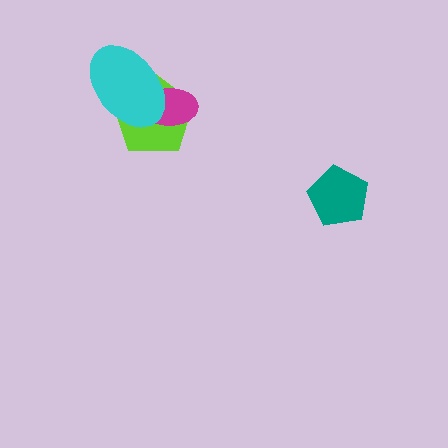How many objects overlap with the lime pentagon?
2 objects overlap with the lime pentagon.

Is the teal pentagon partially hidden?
No, no other shape covers it.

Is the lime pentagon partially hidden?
Yes, it is partially covered by another shape.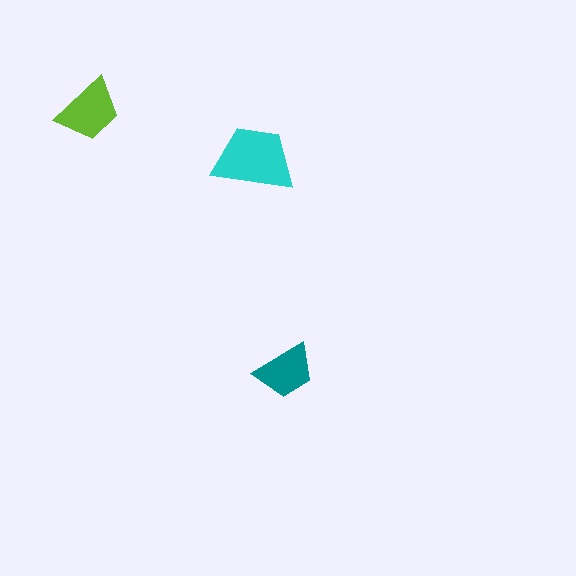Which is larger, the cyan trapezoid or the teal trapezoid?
The cyan one.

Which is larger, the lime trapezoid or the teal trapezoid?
The lime one.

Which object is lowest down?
The teal trapezoid is bottommost.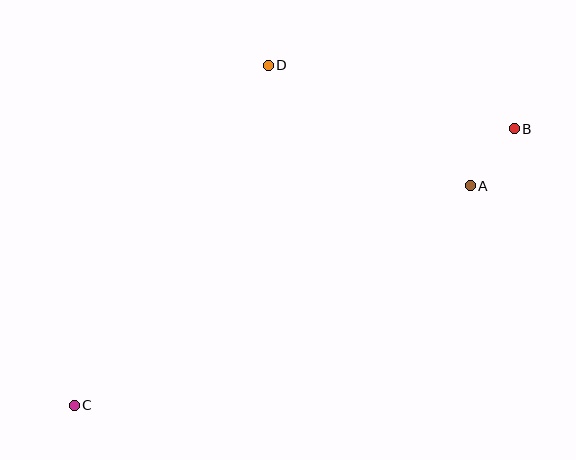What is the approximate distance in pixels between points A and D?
The distance between A and D is approximately 235 pixels.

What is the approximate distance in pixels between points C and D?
The distance between C and D is approximately 392 pixels.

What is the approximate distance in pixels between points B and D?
The distance between B and D is approximately 254 pixels.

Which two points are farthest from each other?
Points B and C are farthest from each other.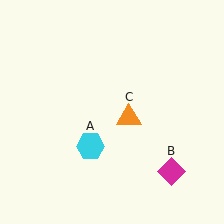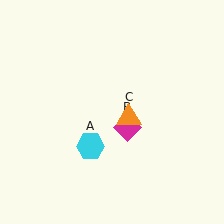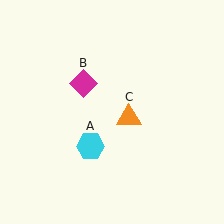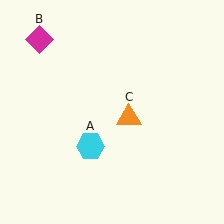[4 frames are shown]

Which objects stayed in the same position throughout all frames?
Cyan hexagon (object A) and orange triangle (object C) remained stationary.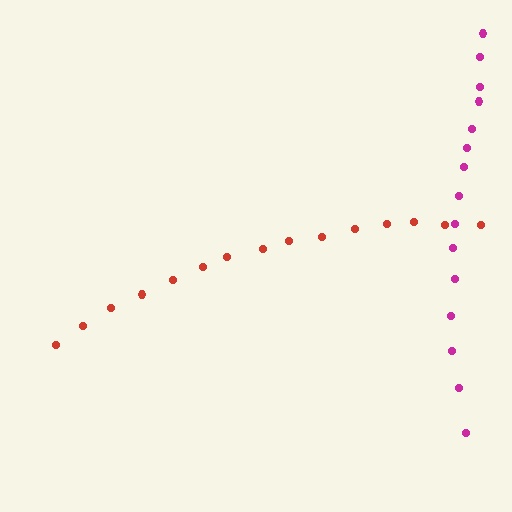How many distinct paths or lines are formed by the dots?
There are 2 distinct paths.